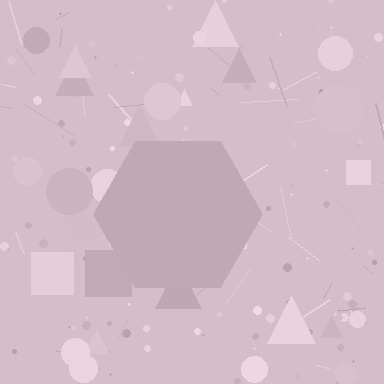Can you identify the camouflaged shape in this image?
The camouflaged shape is a hexagon.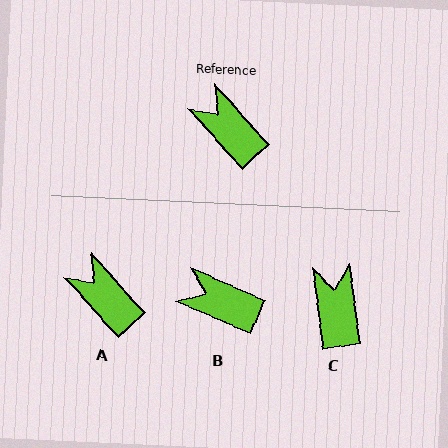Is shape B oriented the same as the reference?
No, it is off by about 24 degrees.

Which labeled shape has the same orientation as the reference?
A.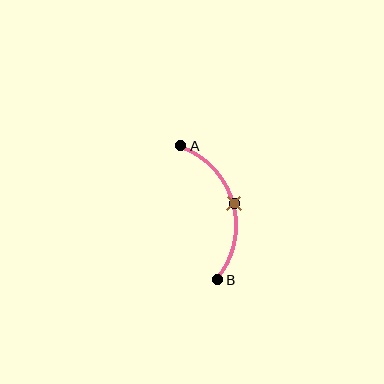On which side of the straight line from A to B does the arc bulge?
The arc bulges to the right of the straight line connecting A and B.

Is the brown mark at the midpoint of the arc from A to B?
Yes. The brown mark lies on the arc at equal arc-length from both A and B — it is the arc midpoint.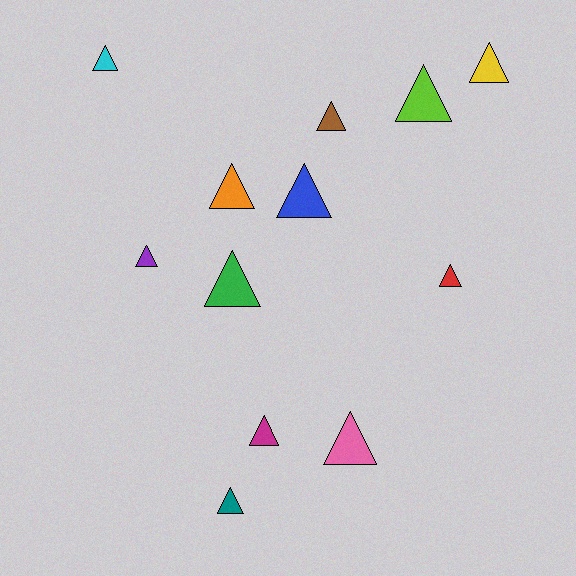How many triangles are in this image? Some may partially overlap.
There are 12 triangles.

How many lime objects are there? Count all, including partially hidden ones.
There is 1 lime object.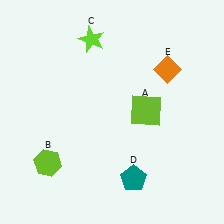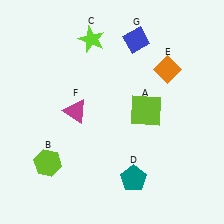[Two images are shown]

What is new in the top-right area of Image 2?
A blue diamond (G) was added in the top-right area of Image 2.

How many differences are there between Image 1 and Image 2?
There are 2 differences between the two images.